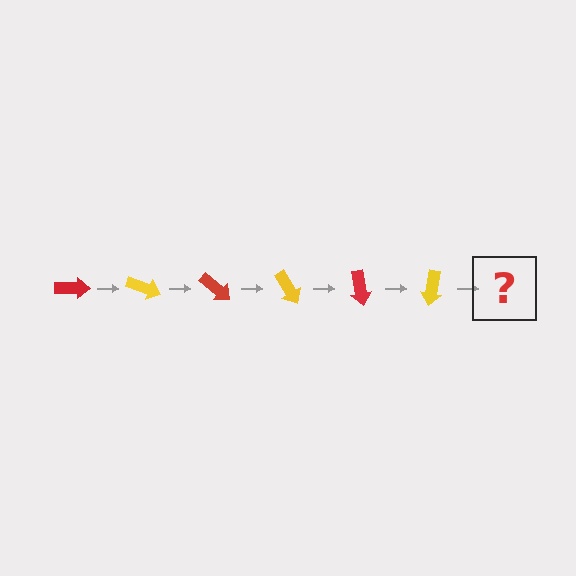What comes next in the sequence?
The next element should be a red arrow, rotated 120 degrees from the start.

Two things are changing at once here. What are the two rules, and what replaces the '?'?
The two rules are that it rotates 20 degrees each step and the color cycles through red and yellow. The '?' should be a red arrow, rotated 120 degrees from the start.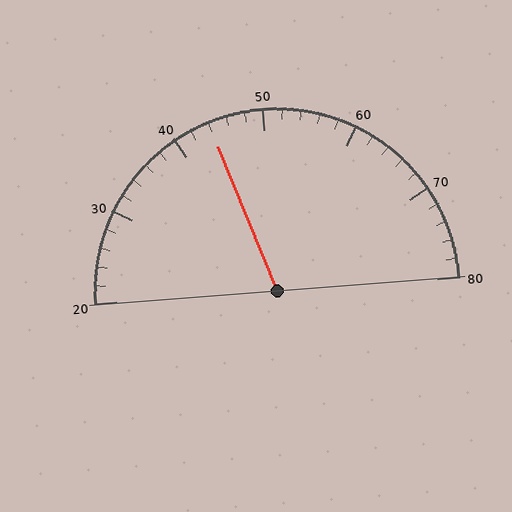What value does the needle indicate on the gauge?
The needle indicates approximately 44.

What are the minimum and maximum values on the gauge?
The gauge ranges from 20 to 80.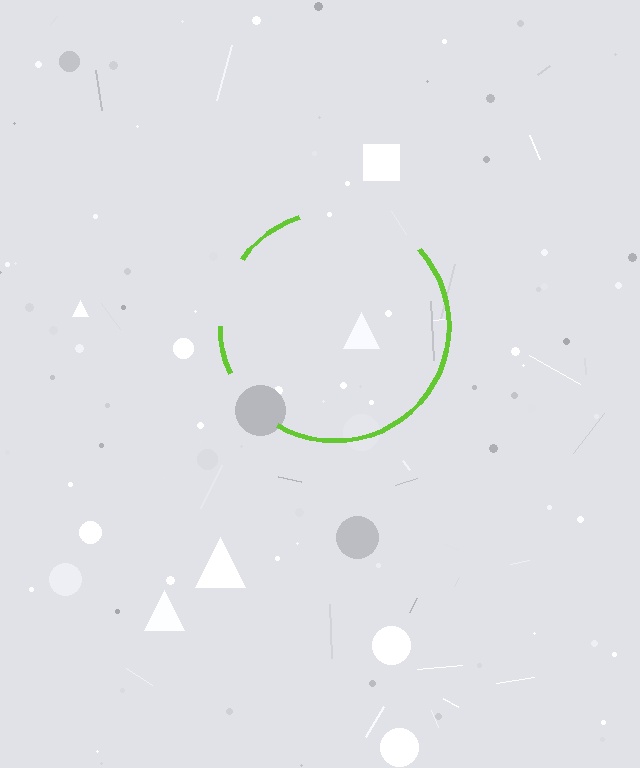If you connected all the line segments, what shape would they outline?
They would outline a circle.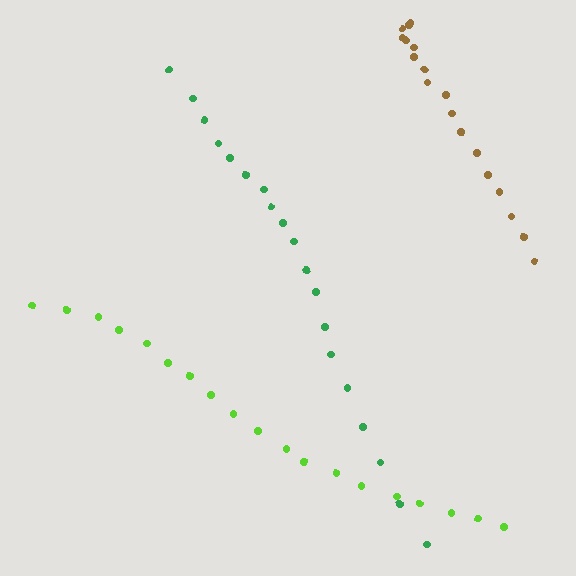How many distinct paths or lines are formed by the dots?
There are 3 distinct paths.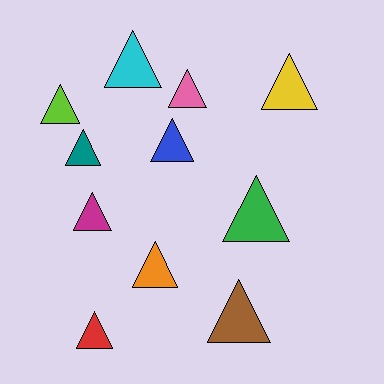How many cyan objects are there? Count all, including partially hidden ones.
There is 1 cyan object.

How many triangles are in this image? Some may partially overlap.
There are 11 triangles.